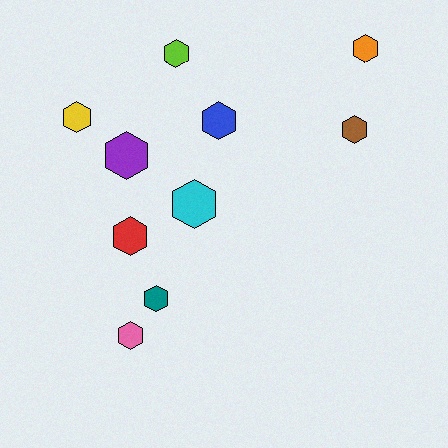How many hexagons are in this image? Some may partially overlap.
There are 10 hexagons.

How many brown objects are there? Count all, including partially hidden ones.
There is 1 brown object.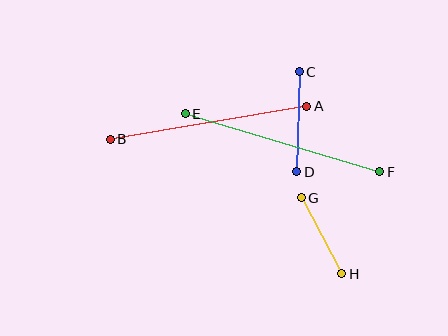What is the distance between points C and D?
The distance is approximately 100 pixels.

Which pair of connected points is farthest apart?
Points E and F are farthest apart.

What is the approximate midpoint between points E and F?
The midpoint is at approximately (282, 143) pixels.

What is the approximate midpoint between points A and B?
The midpoint is at approximately (208, 123) pixels.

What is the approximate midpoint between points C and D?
The midpoint is at approximately (298, 122) pixels.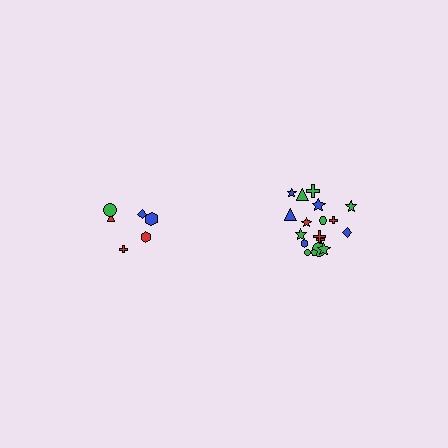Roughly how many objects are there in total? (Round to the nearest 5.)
Roughly 25 objects in total.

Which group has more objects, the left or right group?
The right group.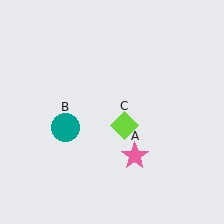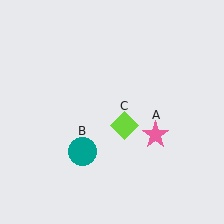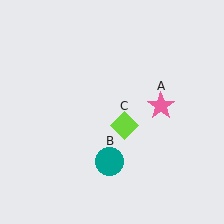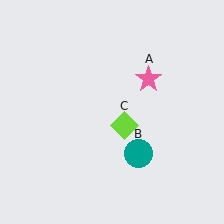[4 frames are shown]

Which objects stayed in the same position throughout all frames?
Lime diamond (object C) remained stationary.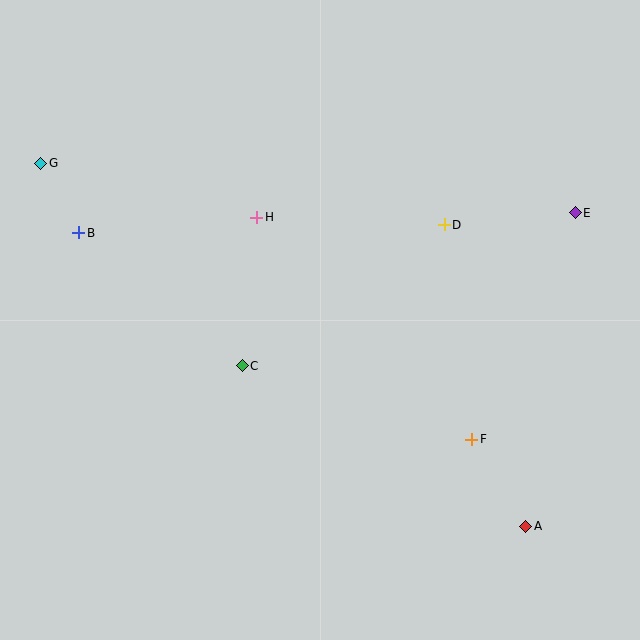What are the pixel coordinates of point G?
Point G is at (41, 163).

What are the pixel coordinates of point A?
Point A is at (526, 526).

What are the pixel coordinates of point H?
Point H is at (257, 217).